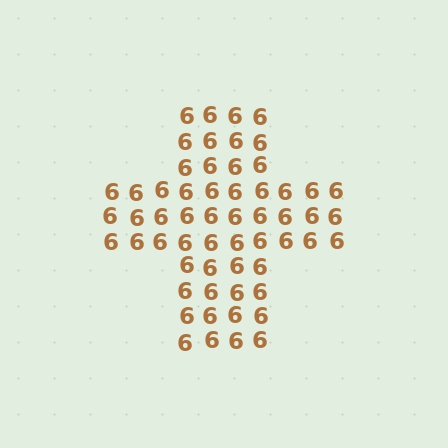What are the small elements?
The small elements are digit 6's.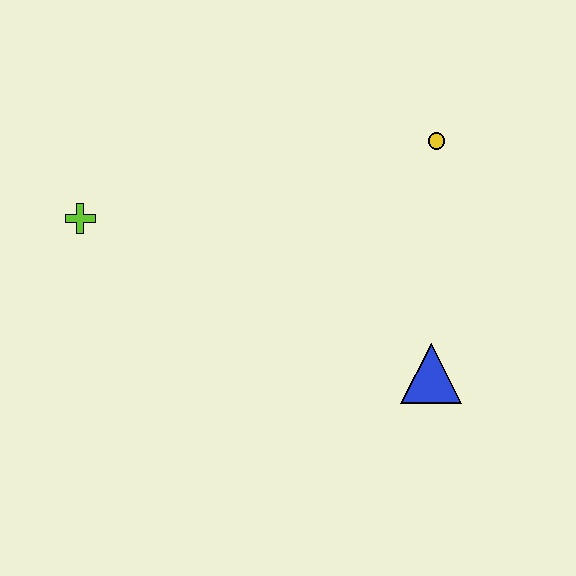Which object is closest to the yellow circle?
The blue triangle is closest to the yellow circle.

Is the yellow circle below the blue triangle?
No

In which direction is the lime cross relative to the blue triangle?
The lime cross is to the left of the blue triangle.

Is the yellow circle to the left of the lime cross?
No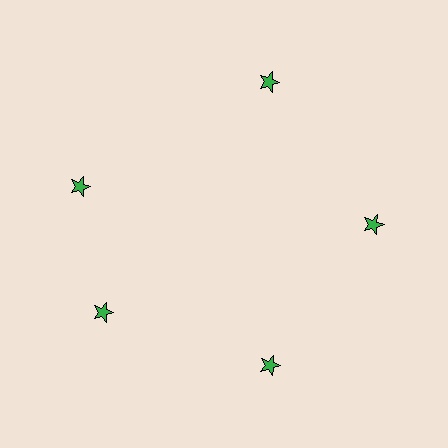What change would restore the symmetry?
The symmetry would be restored by rotating it back into even spacing with its neighbors so that all 5 stars sit at equal angles and equal distance from the center.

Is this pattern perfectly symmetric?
No. The 5 green stars are arranged in a ring, but one element near the 10 o'clock position is rotated out of alignment along the ring, breaking the 5-fold rotational symmetry.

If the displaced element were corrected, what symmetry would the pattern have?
It would have 5-fold rotational symmetry — the pattern would map onto itself every 72 degrees.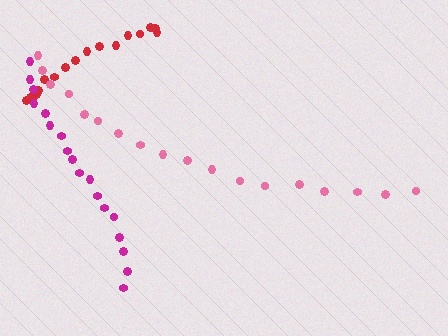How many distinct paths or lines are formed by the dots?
There are 3 distinct paths.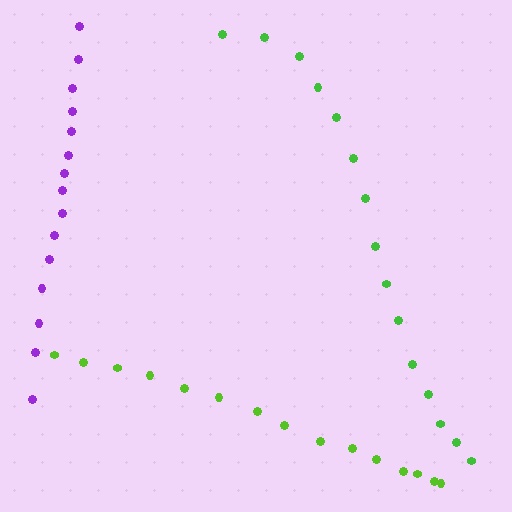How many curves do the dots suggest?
There are 3 distinct paths.